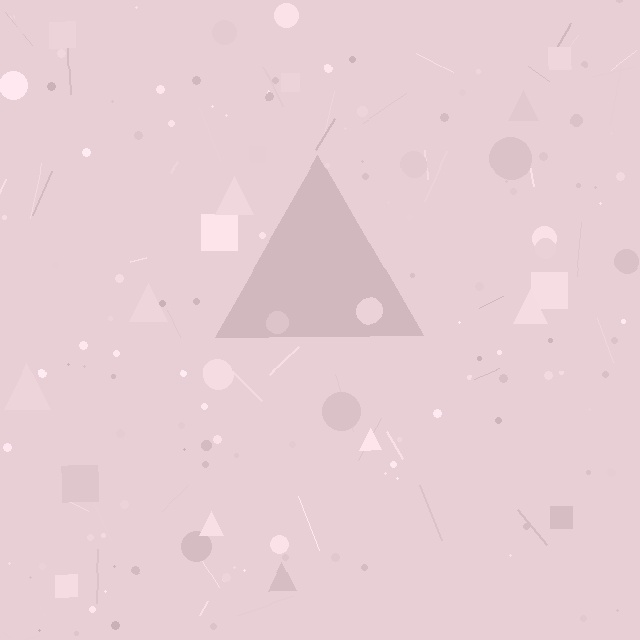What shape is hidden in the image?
A triangle is hidden in the image.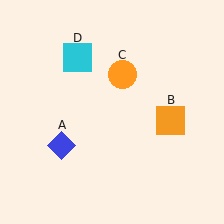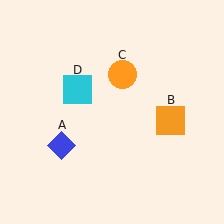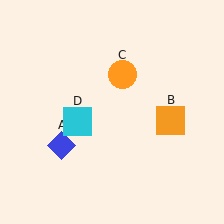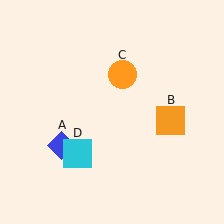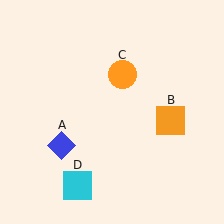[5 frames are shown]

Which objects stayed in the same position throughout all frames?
Blue diamond (object A) and orange square (object B) and orange circle (object C) remained stationary.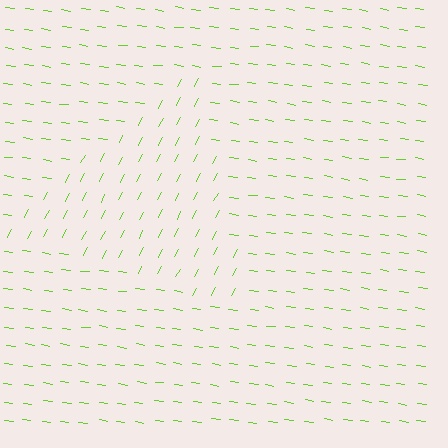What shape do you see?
I see a triangle.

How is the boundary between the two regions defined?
The boundary is defined purely by a change in line orientation (approximately 70 degrees difference). All lines are the same color and thickness.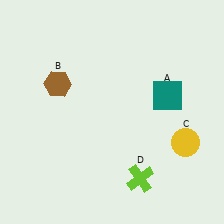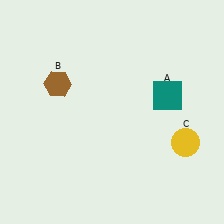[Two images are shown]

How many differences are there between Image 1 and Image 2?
There is 1 difference between the two images.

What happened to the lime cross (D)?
The lime cross (D) was removed in Image 2. It was in the bottom-right area of Image 1.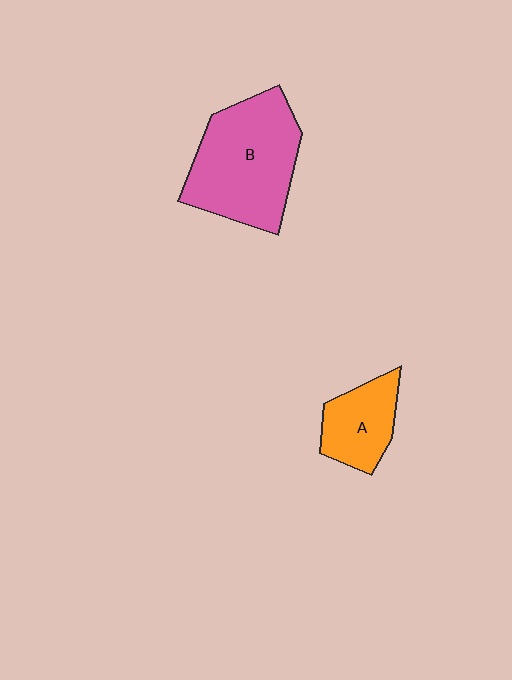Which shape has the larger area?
Shape B (pink).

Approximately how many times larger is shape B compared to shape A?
Approximately 2.1 times.